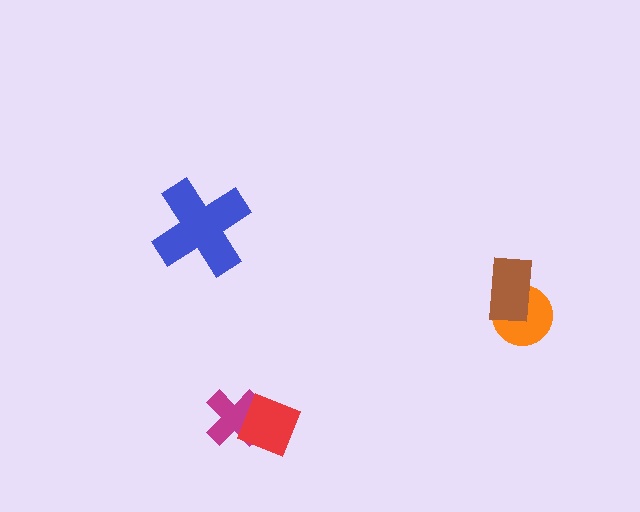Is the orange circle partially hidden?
Yes, it is partially covered by another shape.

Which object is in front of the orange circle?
The brown rectangle is in front of the orange circle.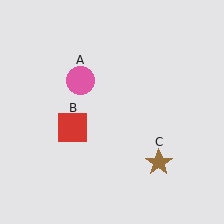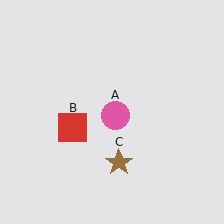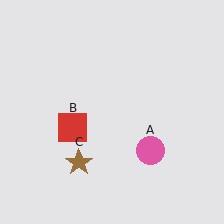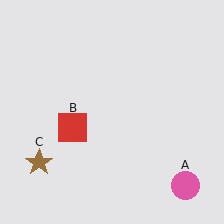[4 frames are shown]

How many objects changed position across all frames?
2 objects changed position: pink circle (object A), brown star (object C).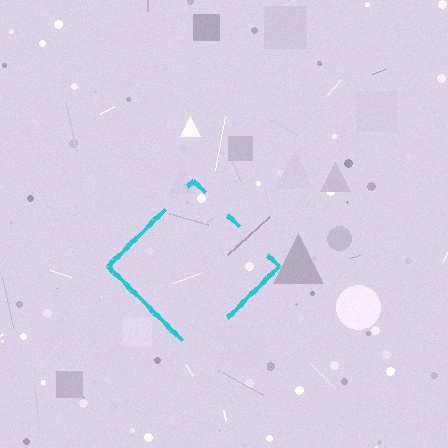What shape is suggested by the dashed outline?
The dashed outline suggests a diamond.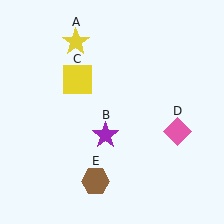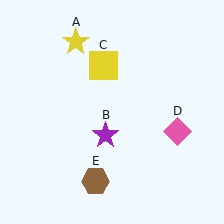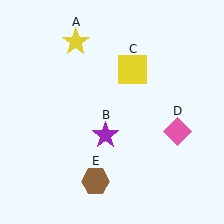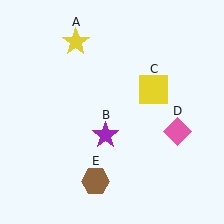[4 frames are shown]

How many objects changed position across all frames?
1 object changed position: yellow square (object C).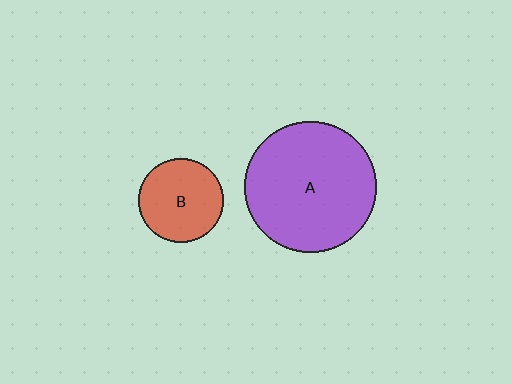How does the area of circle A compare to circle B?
Approximately 2.4 times.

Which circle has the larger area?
Circle A (purple).